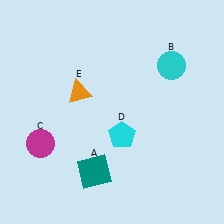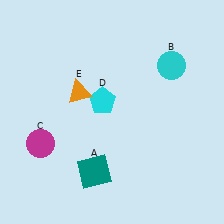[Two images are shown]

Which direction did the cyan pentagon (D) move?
The cyan pentagon (D) moved up.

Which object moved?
The cyan pentagon (D) moved up.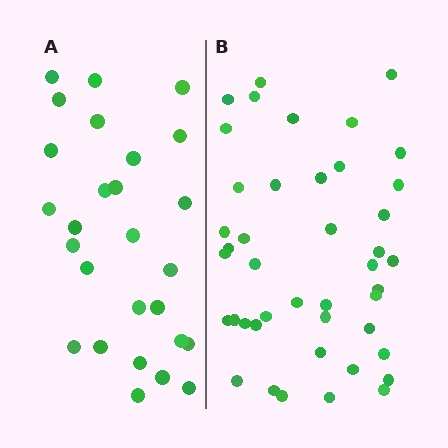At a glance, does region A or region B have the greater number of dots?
Region B (the right region) has more dots.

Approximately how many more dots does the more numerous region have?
Region B has approximately 15 more dots than region A.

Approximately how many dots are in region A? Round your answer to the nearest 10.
About 30 dots. (The exact count is 27, which rounds to 30.)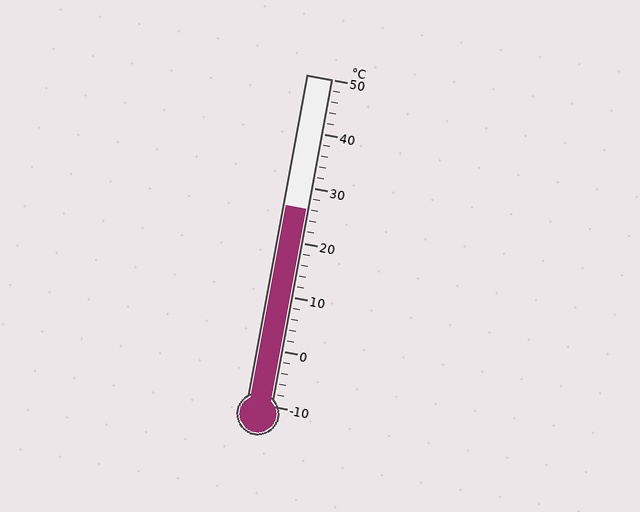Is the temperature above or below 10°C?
The temperature is above 10°C.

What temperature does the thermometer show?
The thermometer shows approximately 26°C.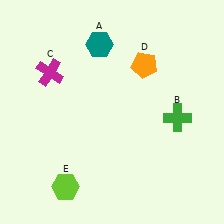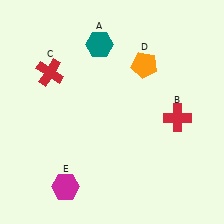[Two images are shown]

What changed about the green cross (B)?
In Image 1, B is green. In Image 2, it changed to red.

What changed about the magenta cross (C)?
In Image 1, C is magenta. In Image 2, it changed to red.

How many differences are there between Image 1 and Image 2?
There are 3 differences between the two images.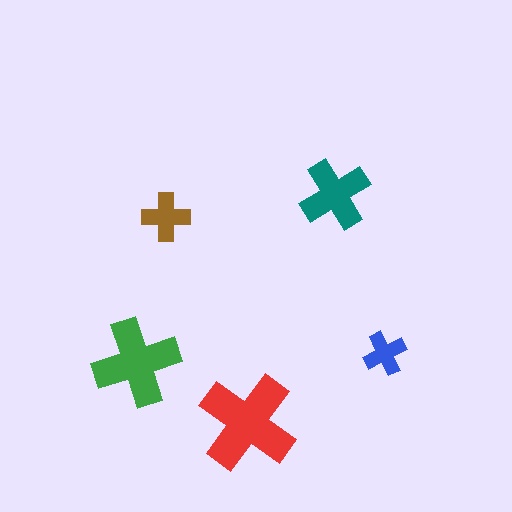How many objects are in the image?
There are 5 objects in the image.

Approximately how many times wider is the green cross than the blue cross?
About 2 times wider.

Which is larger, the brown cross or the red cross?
The red one.